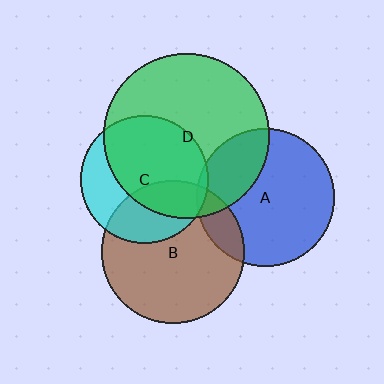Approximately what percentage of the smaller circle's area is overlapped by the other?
Approximately 30%.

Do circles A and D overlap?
Yes.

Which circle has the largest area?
Circle D (green).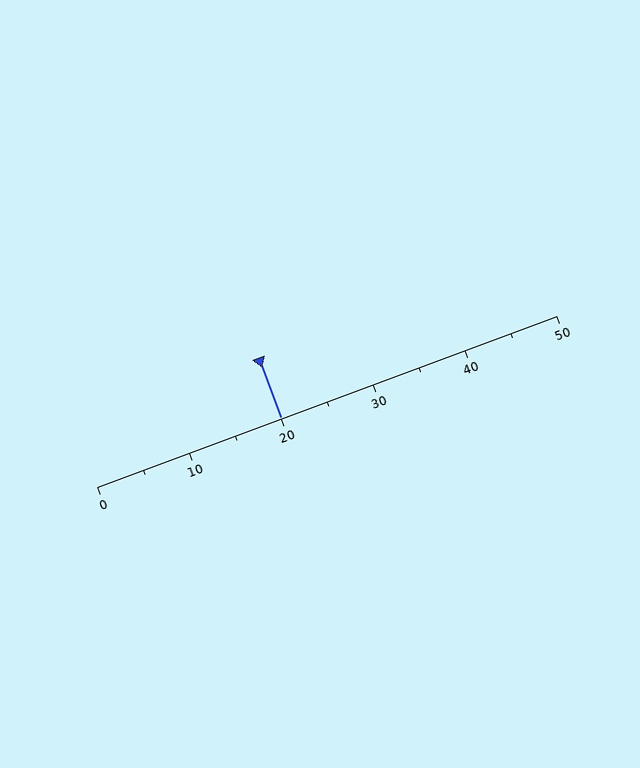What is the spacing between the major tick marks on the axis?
The major ticks are spaced 10 apart.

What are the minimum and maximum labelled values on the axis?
The axis runs from 0 to 50.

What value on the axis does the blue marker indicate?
The marker indicates approximately 20.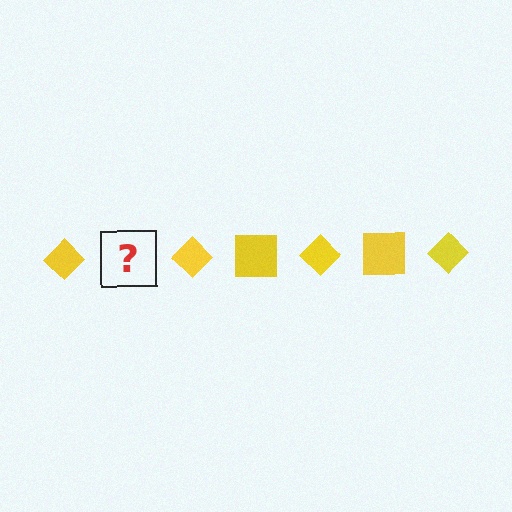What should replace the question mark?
The question mark should be replaced with a yellow square.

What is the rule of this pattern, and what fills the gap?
The rule is that the pattern cycles through diamond, square shapes in yellow. The gap should be filled with a yellow square.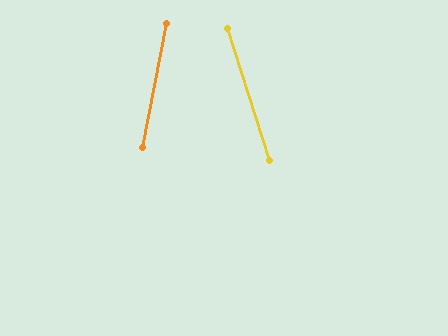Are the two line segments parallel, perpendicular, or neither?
Neither parallel nor perpendicular — they differ by about 29°.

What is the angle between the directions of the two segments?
Approximately 29 degrees.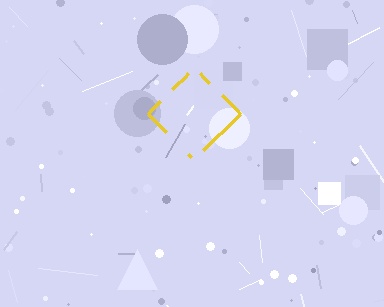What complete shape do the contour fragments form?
The contour fragments form a diamond.